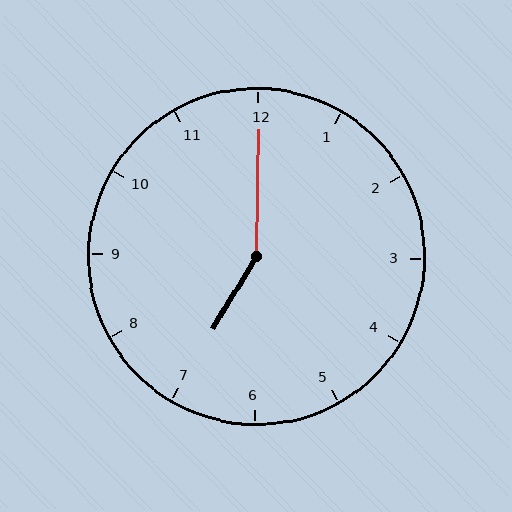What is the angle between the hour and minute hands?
Approximately 150 degrees.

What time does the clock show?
7:00.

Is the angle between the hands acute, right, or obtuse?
It is obtuse.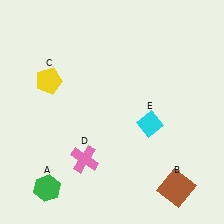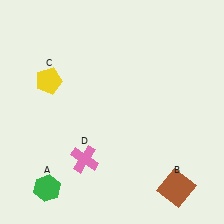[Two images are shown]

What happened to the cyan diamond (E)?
The cyan diamond (E) was removed in Image 2. It was in the bottom-right area of Image 1.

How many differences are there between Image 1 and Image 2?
There is 1 difference between the two images.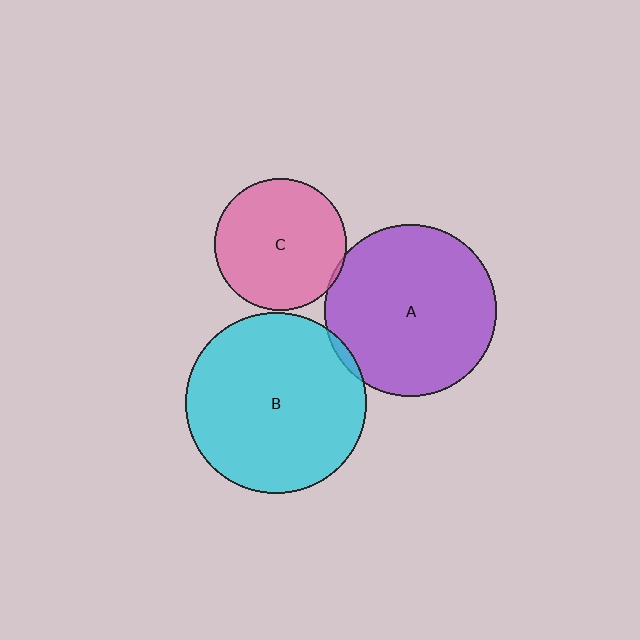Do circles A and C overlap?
Yes.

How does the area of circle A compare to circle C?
Approximately 1.7 times.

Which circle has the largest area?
Circle B (cyan).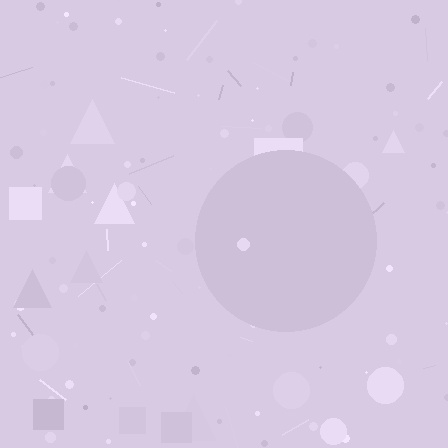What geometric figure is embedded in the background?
A circle is embedded in the background.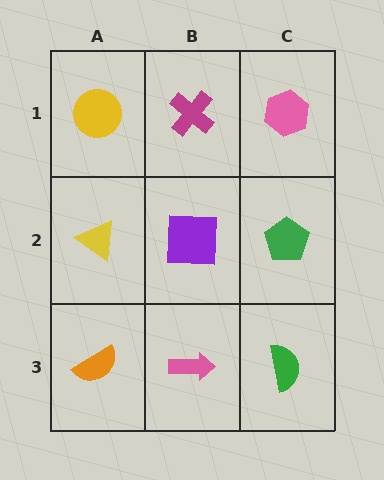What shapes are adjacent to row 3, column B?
A purple square (row 2, column B), an orange semicircle (row 3, column A), a green semicircle (row 3, column C).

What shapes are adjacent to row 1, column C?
A green pentagon (row 2, column C), a magenta cross (row 1, column B).